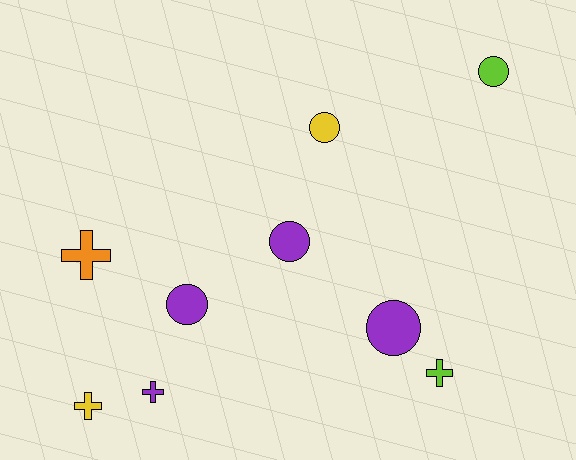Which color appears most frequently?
Purple, with 4 objects.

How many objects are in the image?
There are 9 objects.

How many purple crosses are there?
There is 1 purple cross.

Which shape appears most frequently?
Circle, with 5 objects.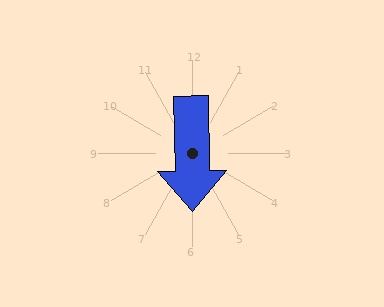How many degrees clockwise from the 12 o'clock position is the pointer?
Approximately 179 degrees.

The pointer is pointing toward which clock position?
Roughly 6 o'clock.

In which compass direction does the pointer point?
South.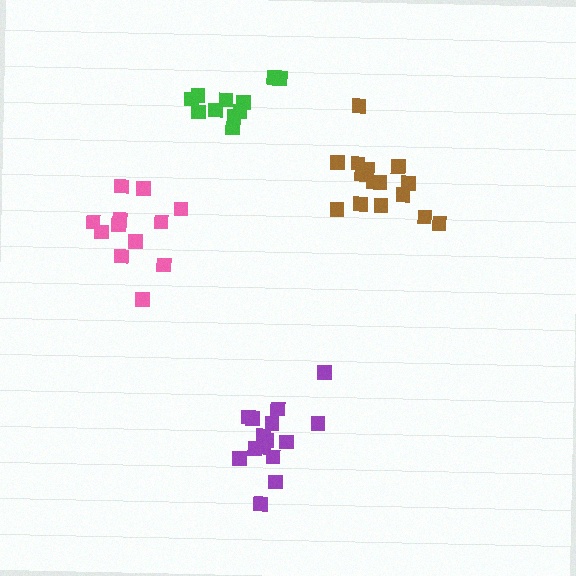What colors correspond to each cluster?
The clusters are colored: purple, brown, pink, green.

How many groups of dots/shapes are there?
There are 4 groups.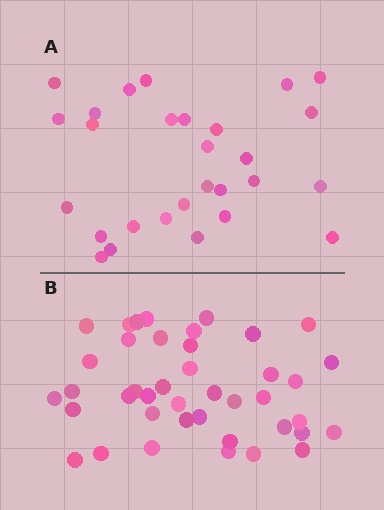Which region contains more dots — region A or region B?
Region B (the bottom region) has more dots.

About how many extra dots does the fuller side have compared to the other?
Region B has approximately 15 more dots than region A.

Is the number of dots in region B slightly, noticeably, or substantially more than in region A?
Region B has substantially more. The ratio is roughly 1.5 to 1.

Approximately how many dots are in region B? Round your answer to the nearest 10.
About 40 dots. (The exact count is 41, which rounds to 40.)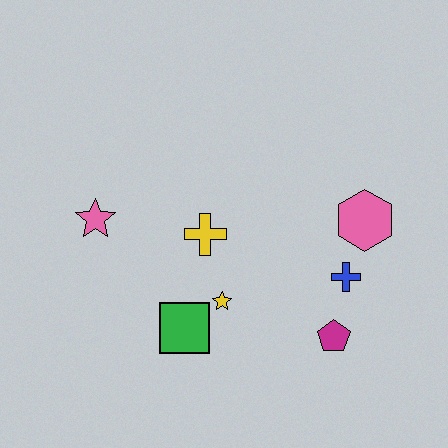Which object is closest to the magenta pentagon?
The blue cross is closest to the magenta pentagon.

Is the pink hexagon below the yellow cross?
No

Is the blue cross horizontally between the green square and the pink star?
No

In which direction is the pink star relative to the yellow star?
The pink star is to the left of the yellow star.